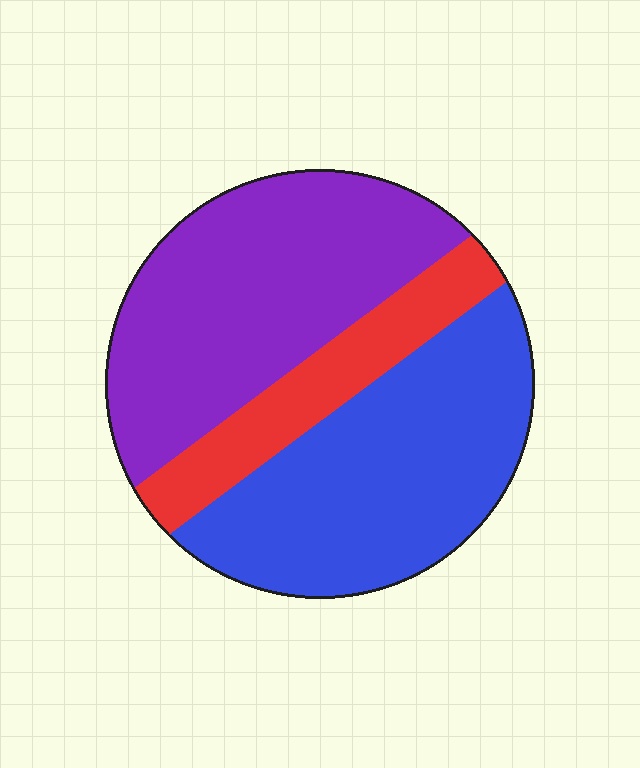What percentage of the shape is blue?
Blue takes up about two fifths (2/5) of the shape.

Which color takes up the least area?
Red, at roughly 15%.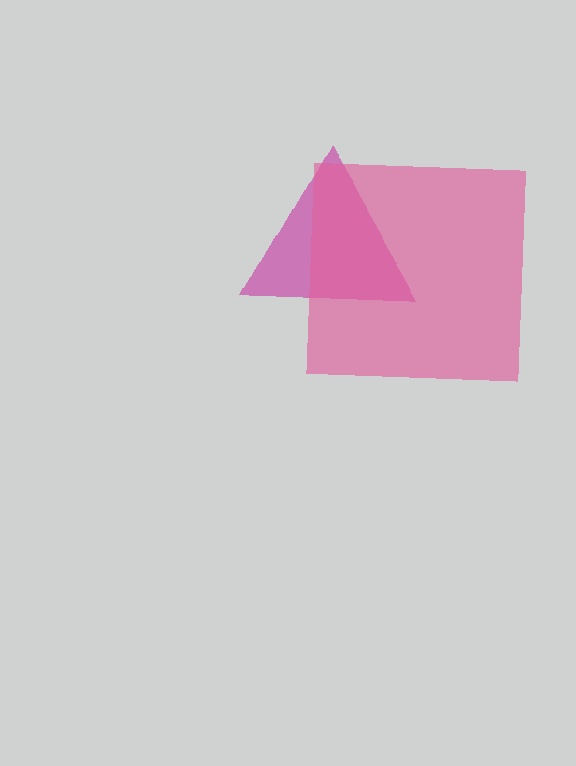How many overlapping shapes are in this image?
There are 2 overlapping shapes in the image.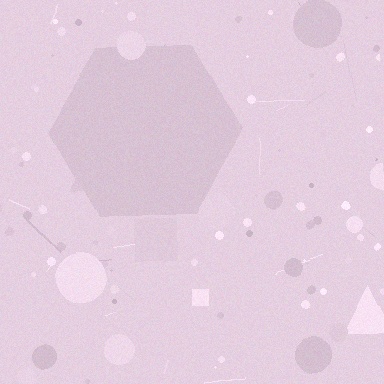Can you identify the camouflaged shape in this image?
The camouflaged shape is a hexagon.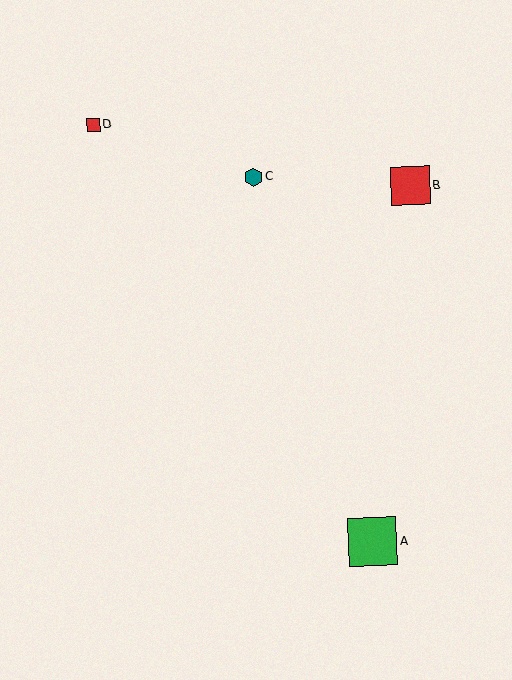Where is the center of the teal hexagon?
The center of the teal hexagon is at (253, 177).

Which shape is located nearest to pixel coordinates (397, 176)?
The red square (labeled B) at (410, 186) is nearest to that location.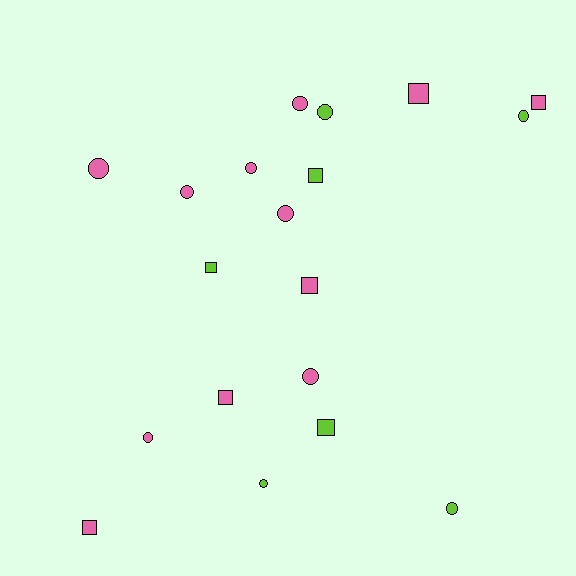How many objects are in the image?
There are 19 objects.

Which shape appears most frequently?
Circle, with 11 objects.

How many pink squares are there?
There are 5 pink squares.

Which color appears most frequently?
Pink, with 12 objects.